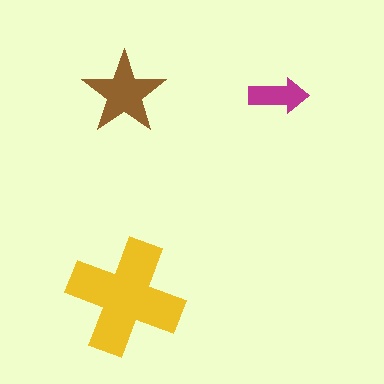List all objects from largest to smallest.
The yellow cross, the brown star, the magenta arrow.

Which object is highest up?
The brown star is topmost.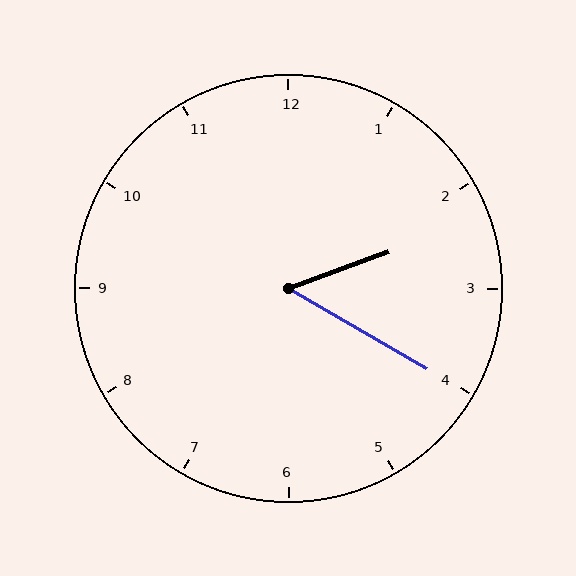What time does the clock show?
2:20.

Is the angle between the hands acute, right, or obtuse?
It is acute.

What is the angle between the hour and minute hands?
Approximately 50 degrees.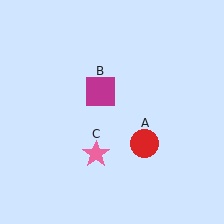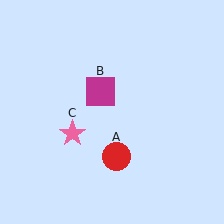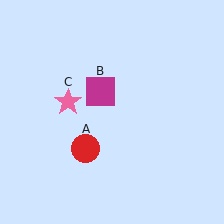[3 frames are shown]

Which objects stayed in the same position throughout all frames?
Magenta square (object B) remained stationary.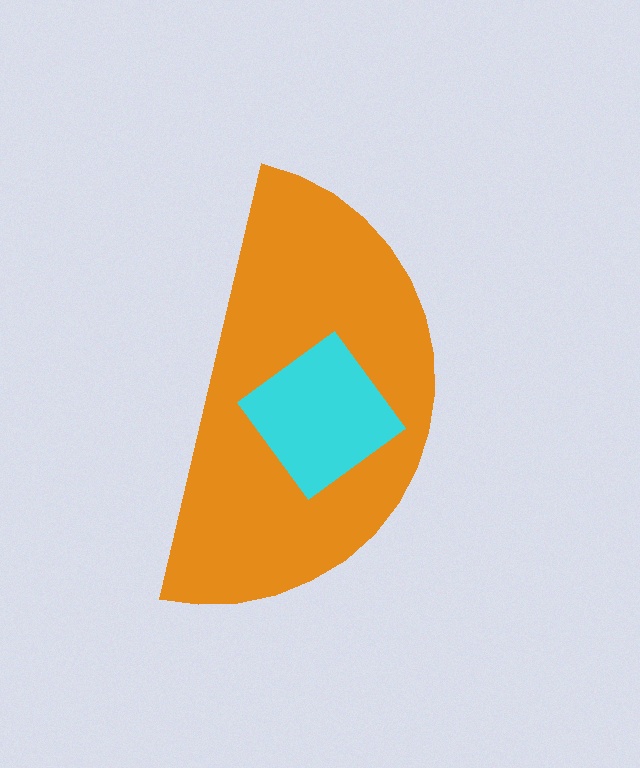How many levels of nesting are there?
2.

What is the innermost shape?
The cyan diamond.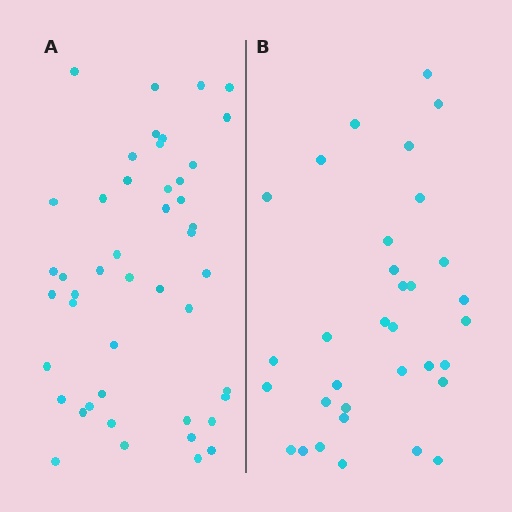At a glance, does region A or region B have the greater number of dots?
Region A (the left region) has more dots.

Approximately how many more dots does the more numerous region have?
Region A has approximately 15 more dots than region B.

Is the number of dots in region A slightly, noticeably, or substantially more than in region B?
Region A has noticeably more, but not dramatically so. The ratio is roughly 1.4 to 1.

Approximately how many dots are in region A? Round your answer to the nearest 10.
About 50 dots. (The exact count is 46, which rounds to 50.)